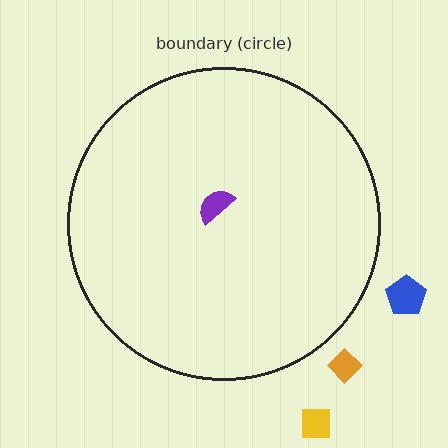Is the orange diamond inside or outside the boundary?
Outside.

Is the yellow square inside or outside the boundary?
Outside.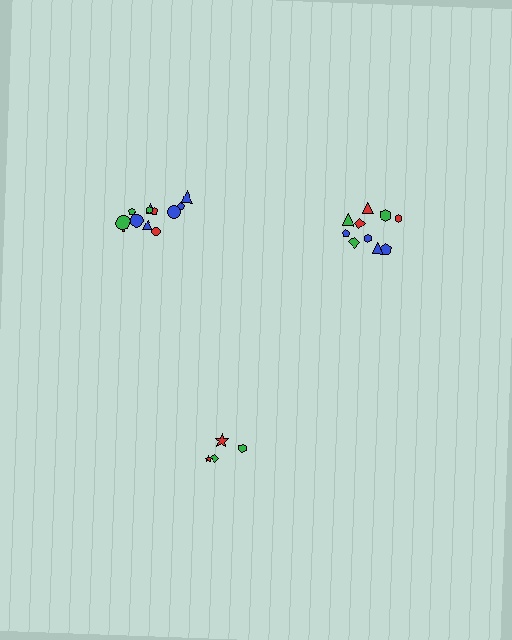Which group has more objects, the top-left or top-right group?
The top-left group.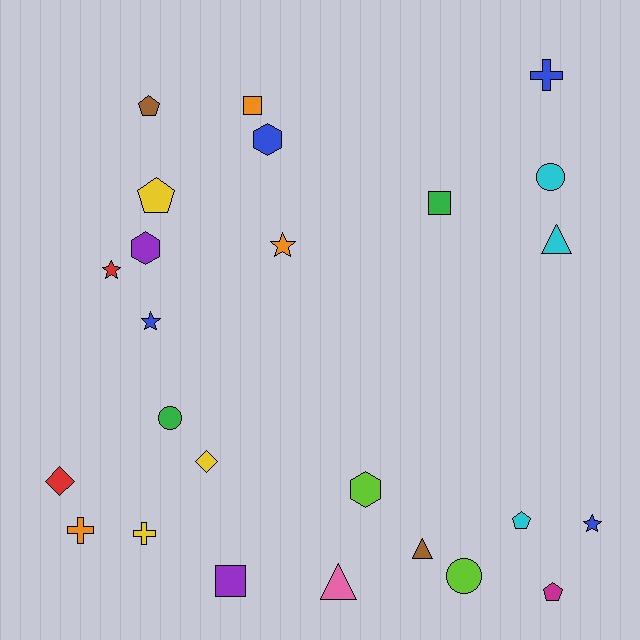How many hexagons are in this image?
There are 3 hexagons.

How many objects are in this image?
There are 25 objects.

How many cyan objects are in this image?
There are 3 cyan objects.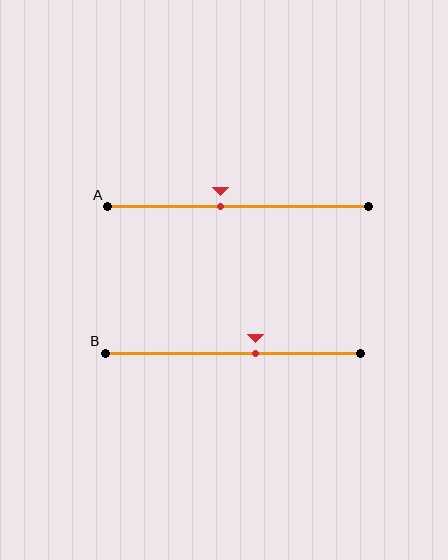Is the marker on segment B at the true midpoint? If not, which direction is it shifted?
No, the marker on segment B is shifted to the right by about 9% of the segment length.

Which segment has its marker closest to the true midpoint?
Segment A has its marker closest to the true midpoint.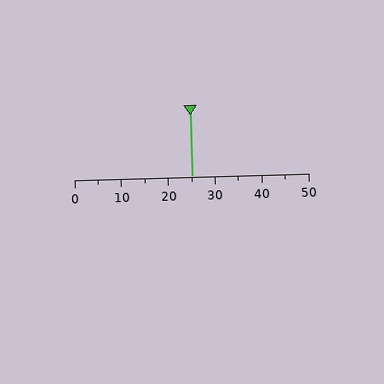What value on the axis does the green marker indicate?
The marker indicates approximately 25.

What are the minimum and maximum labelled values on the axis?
The axis runs from 0 to 50.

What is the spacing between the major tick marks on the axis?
The major ticks are spaced 10 apart.